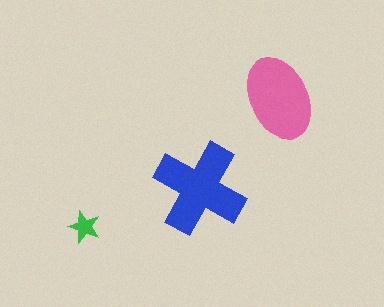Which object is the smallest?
The green star.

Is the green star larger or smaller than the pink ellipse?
Smaller.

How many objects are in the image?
There are 3 objects in the image.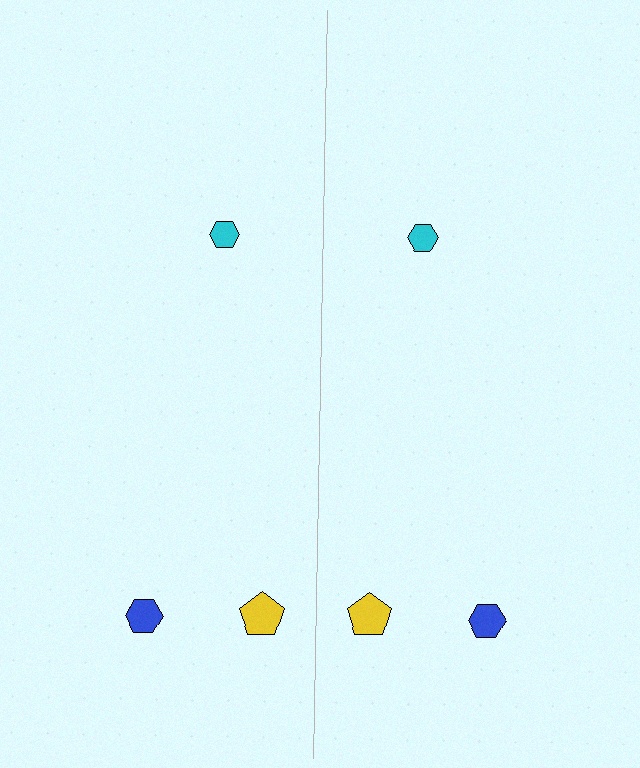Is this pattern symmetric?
Yes, this pattern has bilateral (reflection) symmetry.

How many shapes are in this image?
There are 6 shapes in this image.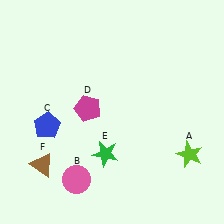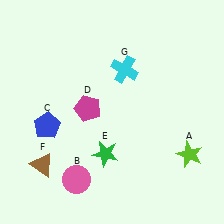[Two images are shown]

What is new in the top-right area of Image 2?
A cyan cross (G) was added in the top-right area of Image 2.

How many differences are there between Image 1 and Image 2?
There is 1 difference between the two images.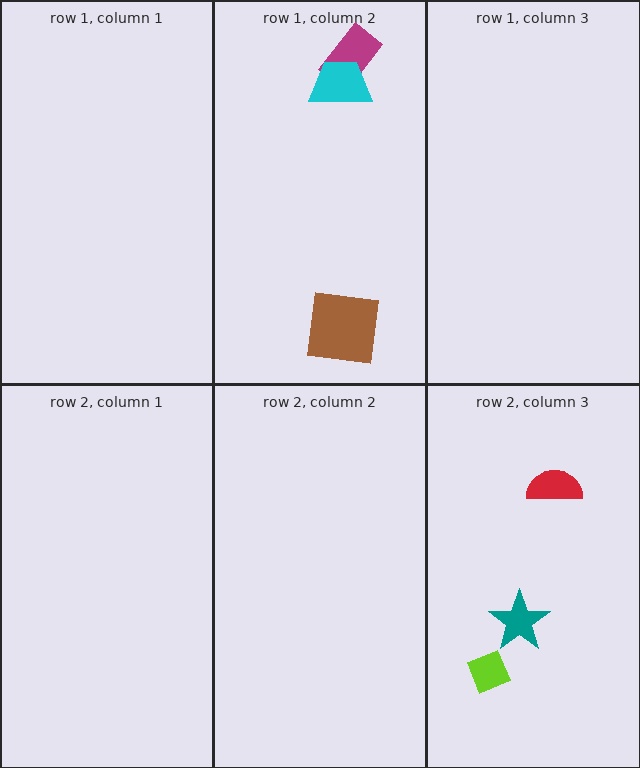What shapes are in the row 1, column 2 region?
The magenta rectangle, the brown square, the cyan trapezoid.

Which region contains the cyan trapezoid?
The row 1, column 2 region.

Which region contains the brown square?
The row 1, column 2 region.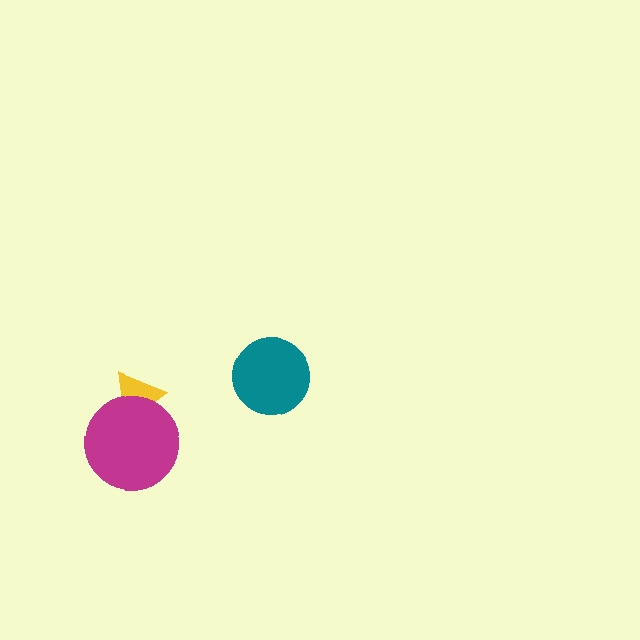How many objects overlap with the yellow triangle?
1 object overlaps with the yellow triangle.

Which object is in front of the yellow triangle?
The magenta circle is in front of the yellow triangle.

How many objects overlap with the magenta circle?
1 object overlaps with the magenta circle.